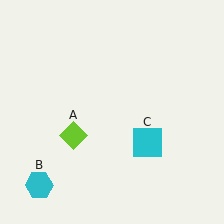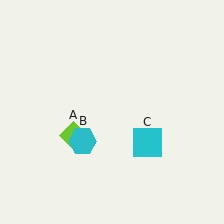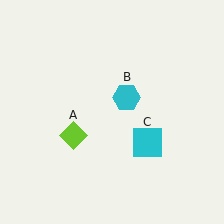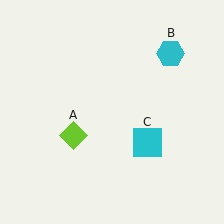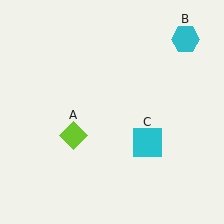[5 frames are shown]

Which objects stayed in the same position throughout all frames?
Lime diamond (object A) and cyan square (object C) remained stationary.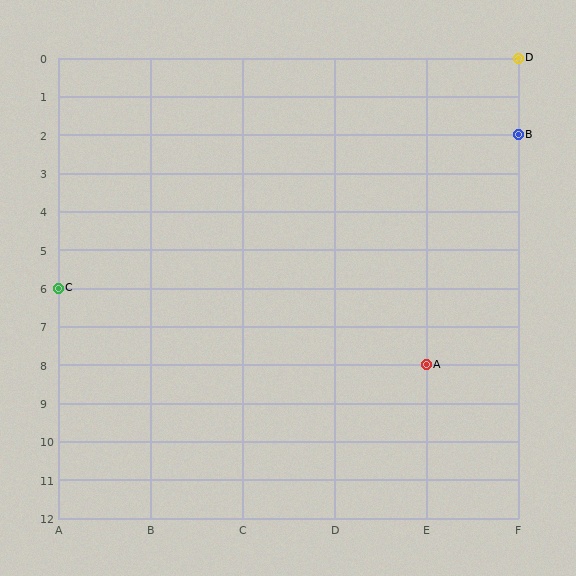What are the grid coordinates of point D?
Point D is at grid coordinates (F, 0).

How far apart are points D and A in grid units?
Points D and A are 1 column and 8 rows apart (about 8.1 grid units diagonally).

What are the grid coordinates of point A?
Point A is at grid coordinates (E, 8).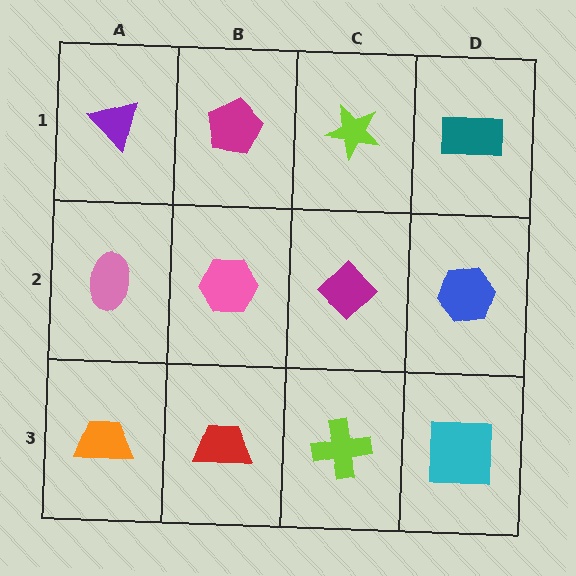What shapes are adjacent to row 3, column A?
A pink ellipse (row 2, column A), a red trapezoid (row 3, column B).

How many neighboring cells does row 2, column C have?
4.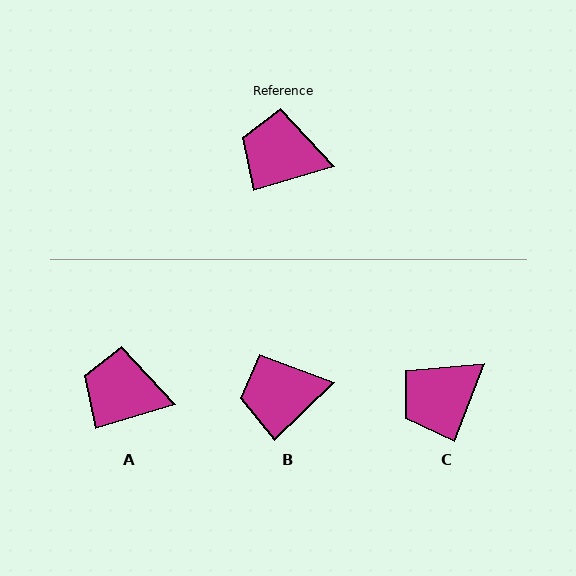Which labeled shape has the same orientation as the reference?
A.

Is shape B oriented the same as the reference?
No, it is off by about 28 degrees.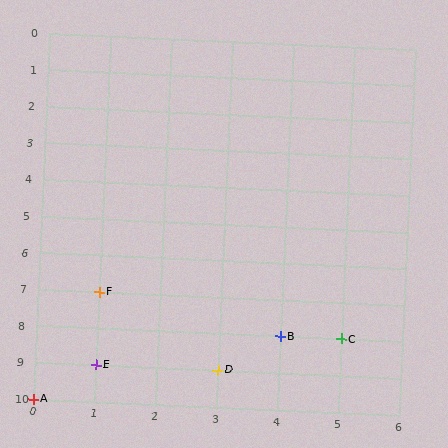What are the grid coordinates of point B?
Point B is at grid coordinates (4, 8).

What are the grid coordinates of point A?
Point A is at grid coordinates (0, 10).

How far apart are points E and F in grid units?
Points E and F are 2 rows apart.